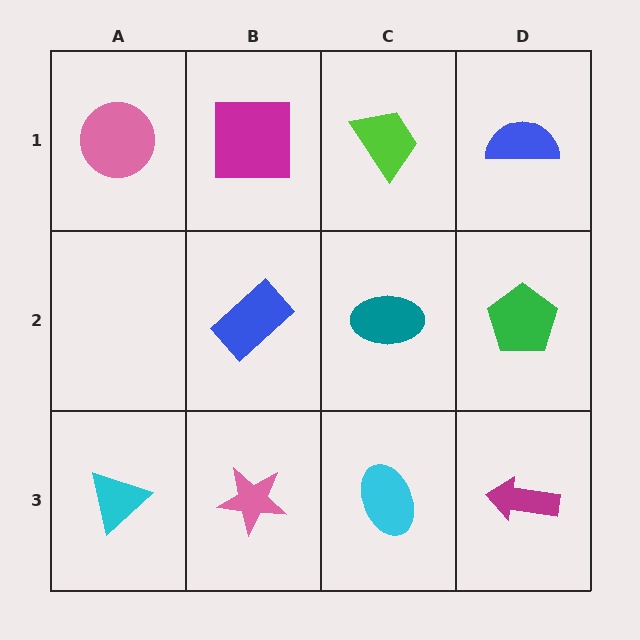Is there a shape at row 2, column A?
No, that cell is empty.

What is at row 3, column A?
A cyan triangle.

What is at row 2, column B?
A blue rectangle.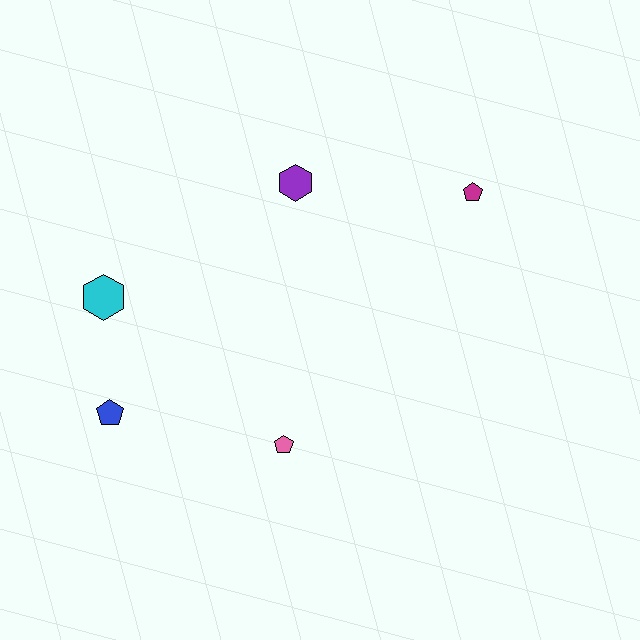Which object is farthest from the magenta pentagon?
The blue pentagon is farthest from the magenta pentagon.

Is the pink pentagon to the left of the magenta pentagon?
Yes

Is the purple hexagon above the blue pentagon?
Yes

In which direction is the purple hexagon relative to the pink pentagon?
The purple hexagon is above the pink pentagon.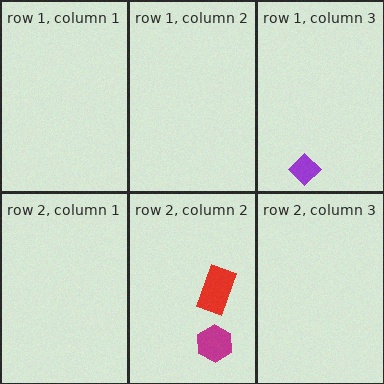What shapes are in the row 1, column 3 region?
The purple diamond.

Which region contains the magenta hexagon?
The row 2, column 2 region.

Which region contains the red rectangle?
The row 2, column 2 region.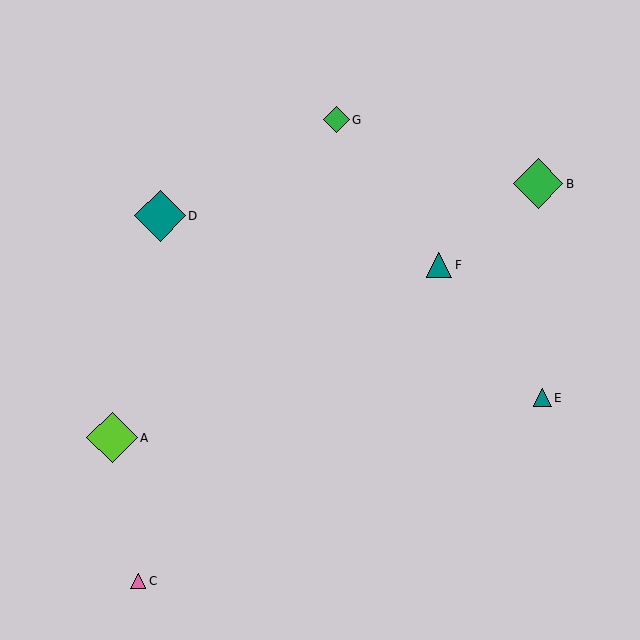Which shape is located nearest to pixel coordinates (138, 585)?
The pink triangle (labeled C) at (138, 581) is nearest to that location.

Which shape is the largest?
The teal diamond (labeled D) is the largest.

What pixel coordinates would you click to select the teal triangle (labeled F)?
Click at (439, 265) to select the teal triangle F.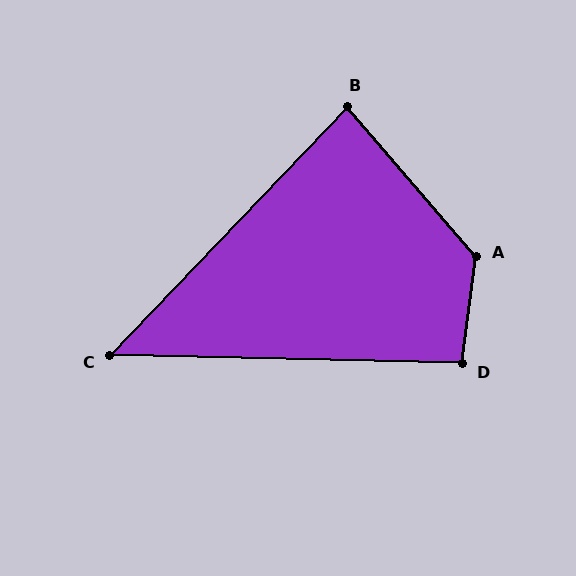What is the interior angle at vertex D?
Approximately 96 degrees (obtuse).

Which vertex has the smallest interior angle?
C, at approximately 48 degrees.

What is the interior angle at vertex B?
Approximately 84 degrees (acute).